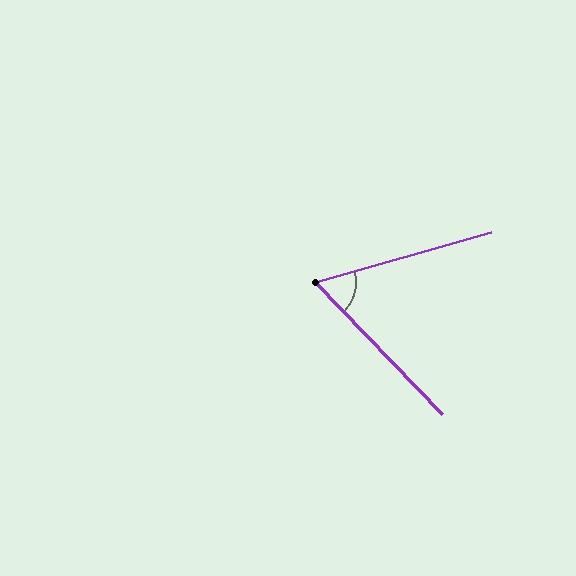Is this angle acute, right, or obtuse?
It is acute.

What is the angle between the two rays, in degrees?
Approximately 62 degrees.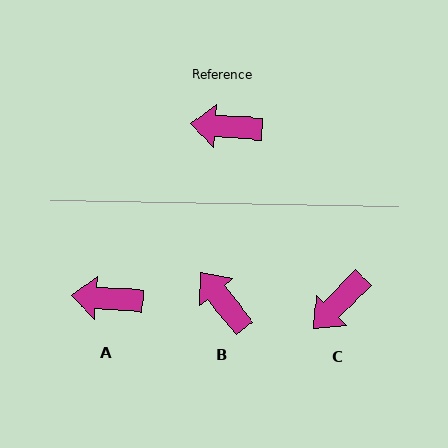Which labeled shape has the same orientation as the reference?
A.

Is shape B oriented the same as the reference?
No, it is off by about 48 degrees.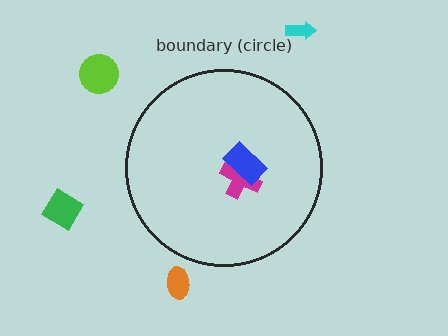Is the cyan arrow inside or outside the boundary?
Outside.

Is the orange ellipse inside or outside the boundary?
Outside.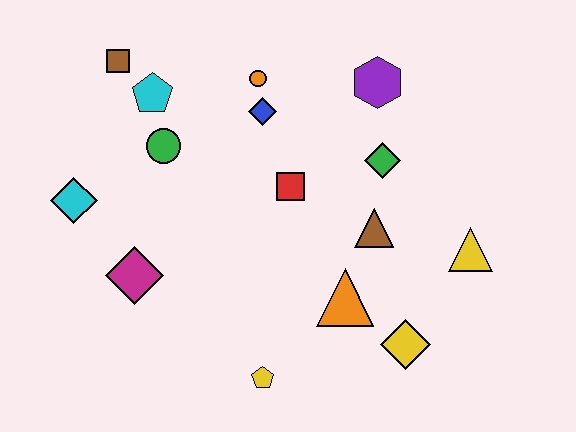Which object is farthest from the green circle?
The yellow triangle is farthest from the green circle.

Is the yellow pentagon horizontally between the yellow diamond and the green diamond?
No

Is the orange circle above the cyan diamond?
Yes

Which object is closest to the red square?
The blue diamond is closest to the red square.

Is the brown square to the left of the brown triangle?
Yes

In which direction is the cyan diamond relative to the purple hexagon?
The cyan diamond is to the left of the purple hexagon.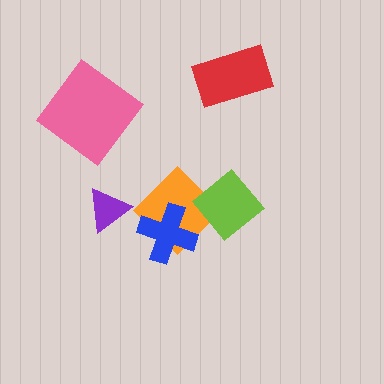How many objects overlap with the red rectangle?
0 objects overlap with the red rectangle.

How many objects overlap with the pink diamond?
0 objects overlap with the pink diamond.